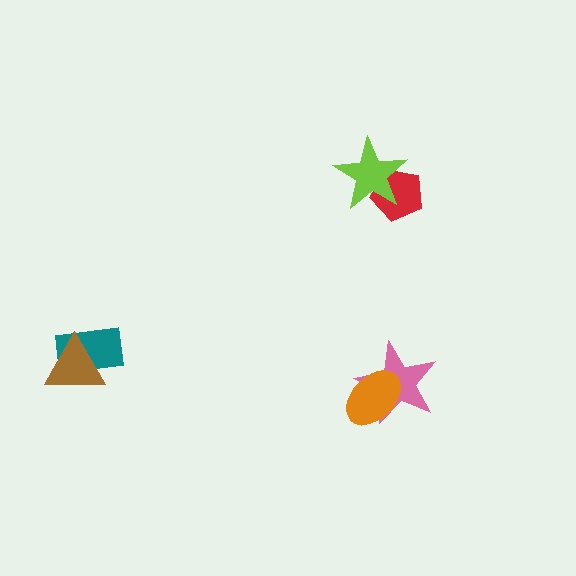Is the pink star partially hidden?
Yes, it is partially covered by another shape.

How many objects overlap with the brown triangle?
1 object overlaps with the brown triangle.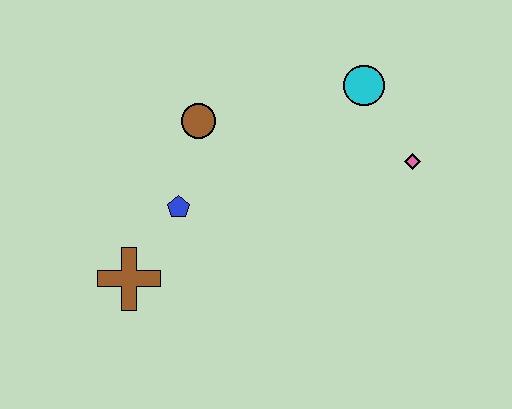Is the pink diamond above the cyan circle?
No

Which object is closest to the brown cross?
The blue pentagon is closest to the brown cross.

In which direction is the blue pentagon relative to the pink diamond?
The blue pentagon is to the left of the pink diamond.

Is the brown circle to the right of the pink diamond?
No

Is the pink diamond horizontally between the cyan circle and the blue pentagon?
No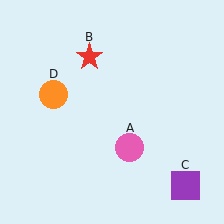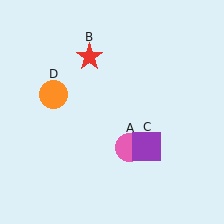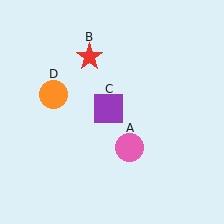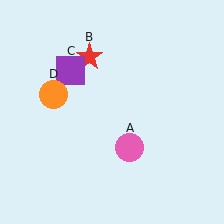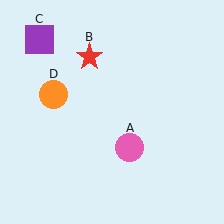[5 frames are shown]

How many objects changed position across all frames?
1 object changed position: purple square (object C).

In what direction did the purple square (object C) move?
The purple square (object C) moved up and to the left.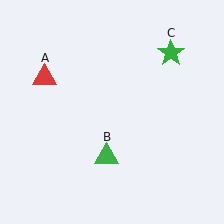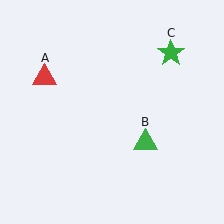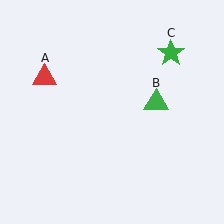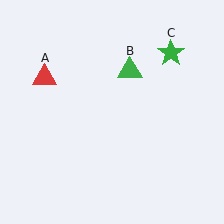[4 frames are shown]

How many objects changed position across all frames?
1 object changed position: green triangle (object B).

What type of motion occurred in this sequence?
The green triangle (object B) rotated counterclockwise around the center of the scene.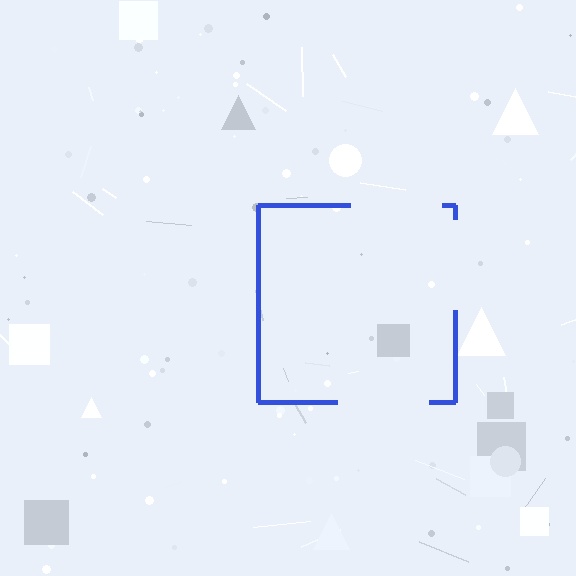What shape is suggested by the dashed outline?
The dashed outline suggests a square.